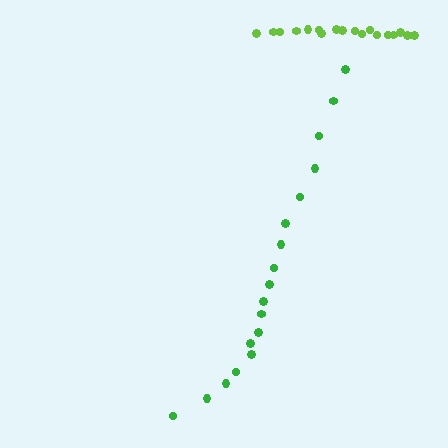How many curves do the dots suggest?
There are 2 distinct paths.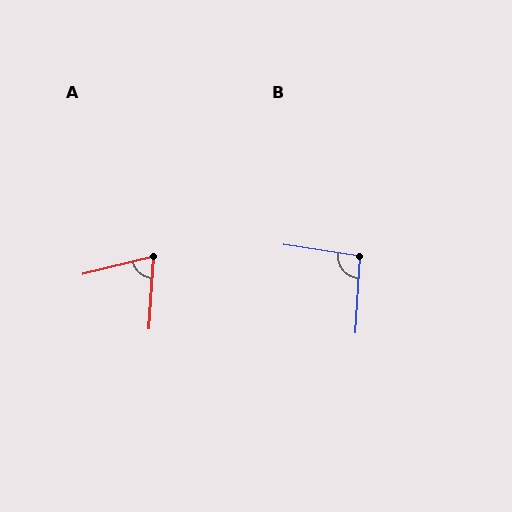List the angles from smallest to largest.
A (73°), B (96°).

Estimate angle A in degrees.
Approximately 73 degrees.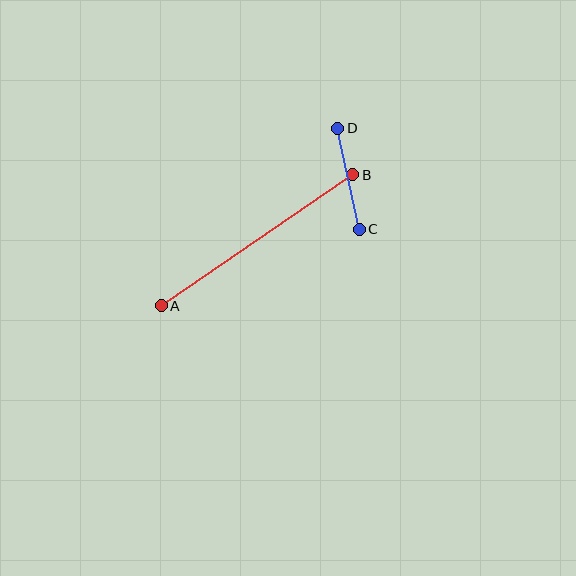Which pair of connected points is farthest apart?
Points A and B are farthest apart.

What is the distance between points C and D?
The distance is approximately 103 pixels.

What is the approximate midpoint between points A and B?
The midpoint is at approximately (257, 240) pixels.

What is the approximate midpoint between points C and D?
The midpoint is at approximately (349, 179) pixels.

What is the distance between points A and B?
The distance is approximately 232 pixels.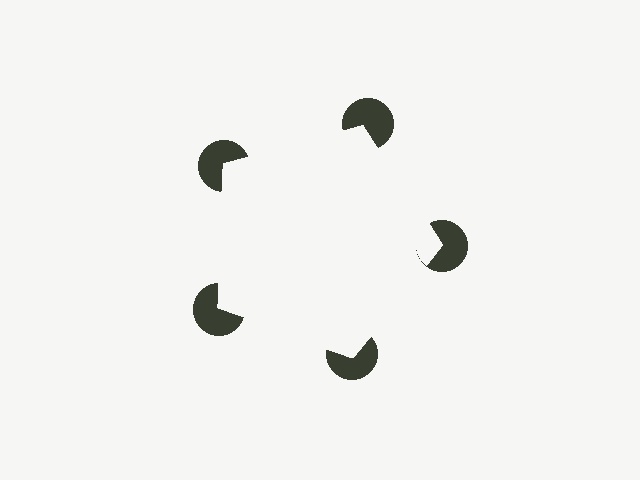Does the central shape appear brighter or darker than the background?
It typically appears slightly brighter than the background, even though no actual brightness change is drawn.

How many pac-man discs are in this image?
There are 5 — one at each vertex of the illusory pentagon.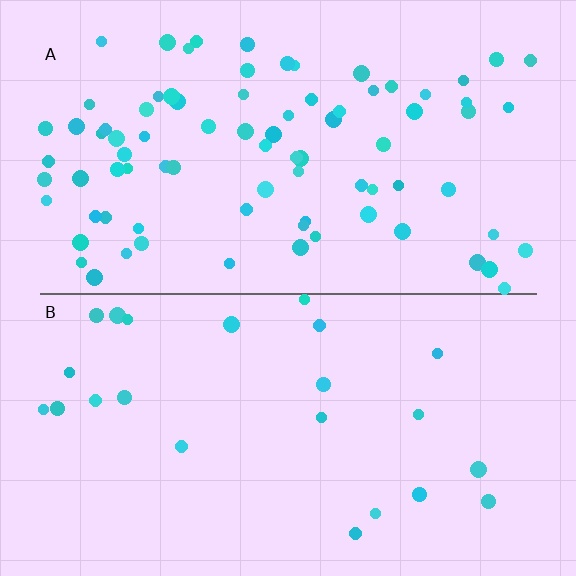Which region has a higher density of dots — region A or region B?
A (the top).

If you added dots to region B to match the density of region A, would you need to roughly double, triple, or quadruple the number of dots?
Approximately quadruple.